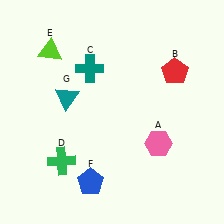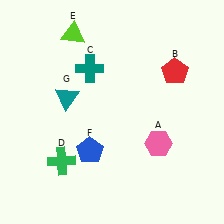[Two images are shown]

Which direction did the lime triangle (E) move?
The lime triangle (E) moved right.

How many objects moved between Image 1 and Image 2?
2 objects moved between the two images.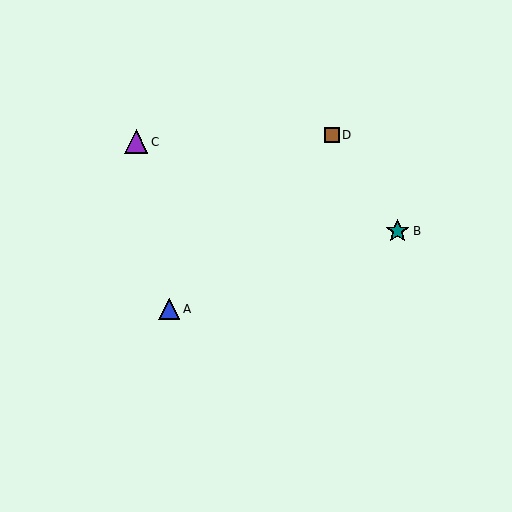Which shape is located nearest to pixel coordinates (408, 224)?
The teal star (labeled B) at (398, 231) is nearest to that location.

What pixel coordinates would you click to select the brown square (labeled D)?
Click at (332, 135) to select the brown square D.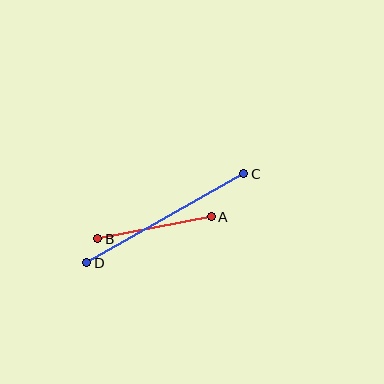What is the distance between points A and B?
The distance is approximately 116 pixels.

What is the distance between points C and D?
The distance is approximately 181 pixels.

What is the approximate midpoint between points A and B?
The midpoint is at approximately (155, 228) pixels.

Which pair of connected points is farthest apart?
Points C and D are farthest apart.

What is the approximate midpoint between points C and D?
The midpoint is at approximately (165, 218) pixels.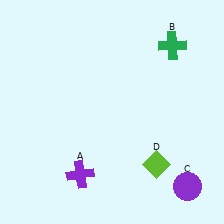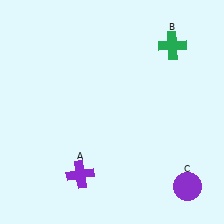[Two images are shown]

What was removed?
The lime diamond (D) was removed in Image 2.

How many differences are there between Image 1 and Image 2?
There is 1 difference between the two images.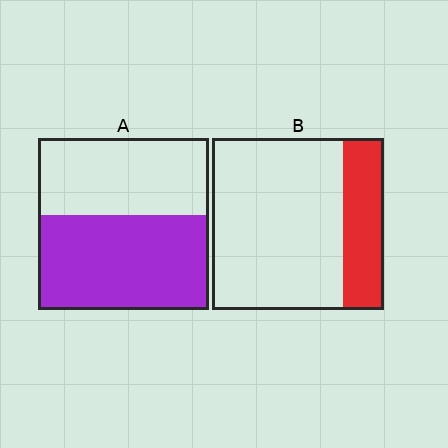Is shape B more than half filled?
No.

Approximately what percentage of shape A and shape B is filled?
A is approximately 55% and B is approximately 25%.